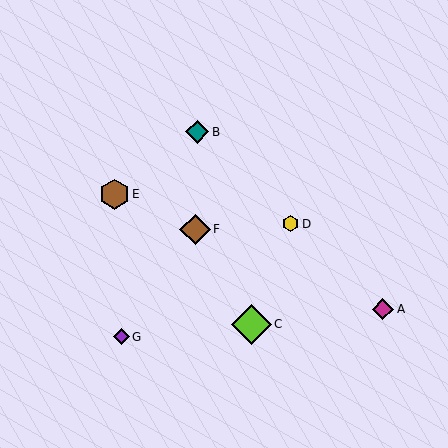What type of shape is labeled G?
Shape G is a purple diamond.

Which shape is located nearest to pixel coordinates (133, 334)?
The purple diamond (labeled G) at (121, 337) is nearest to that location.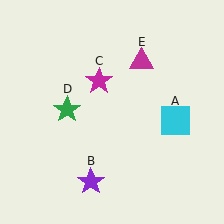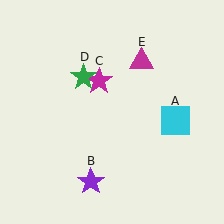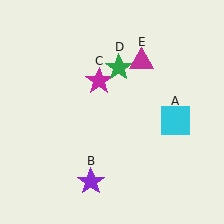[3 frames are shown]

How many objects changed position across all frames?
1 object changed position: green star (object D).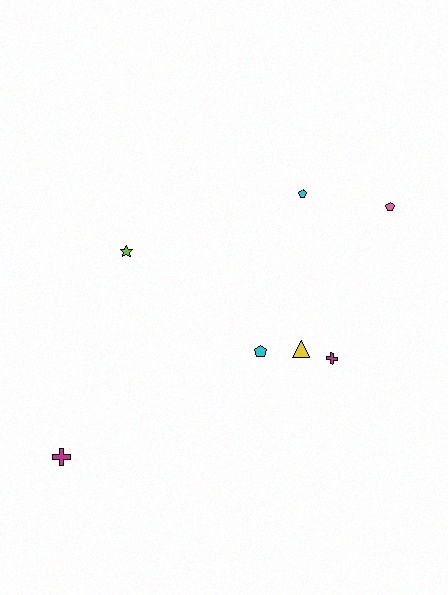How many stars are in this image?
There is 1 star.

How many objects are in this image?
There are 7 objects.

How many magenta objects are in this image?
There are 2 magenta objects.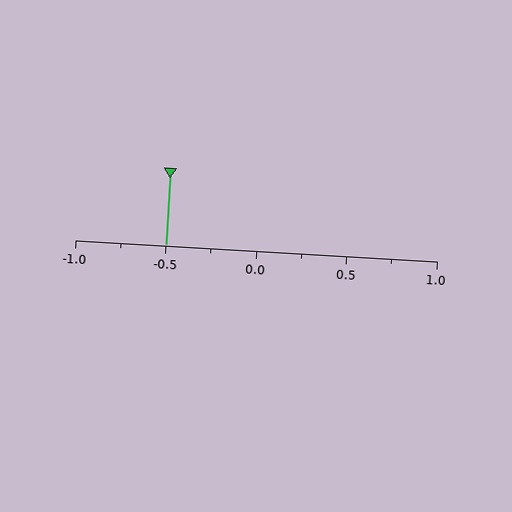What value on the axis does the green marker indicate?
The marker indicates approximately -0.5.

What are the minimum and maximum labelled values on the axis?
The axis runs from -1.0 to 1.0.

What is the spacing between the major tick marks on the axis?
The major ticks are spaced 0.5 apart.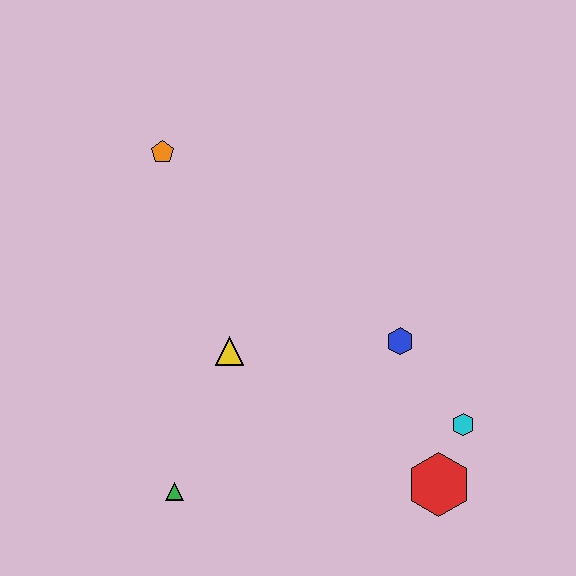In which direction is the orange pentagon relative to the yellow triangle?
The orange pentagon is above the yellow triangle.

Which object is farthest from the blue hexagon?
The orange pentagon is farthest from the blue hexagon.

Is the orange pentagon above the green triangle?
Yes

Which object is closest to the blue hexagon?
The cyan hexagon is closest to the blue hexagon.